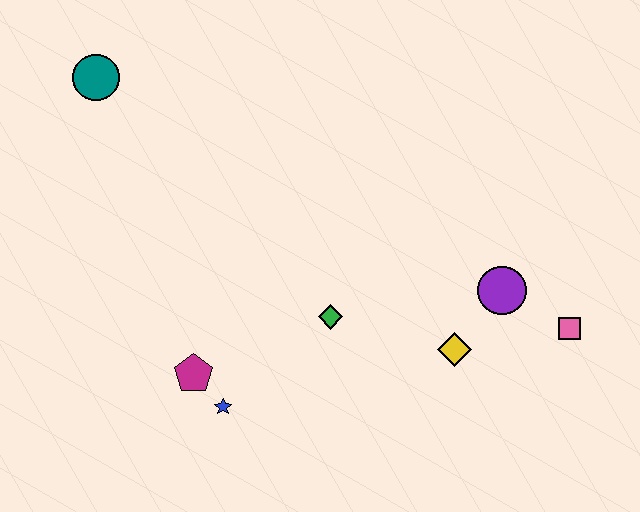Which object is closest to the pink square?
The purple circle is closest to the pink square.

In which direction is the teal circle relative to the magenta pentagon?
The teal circle is above the magenta pentagon.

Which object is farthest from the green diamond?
The teal circle is farthest from the green diamond.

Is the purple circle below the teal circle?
Yes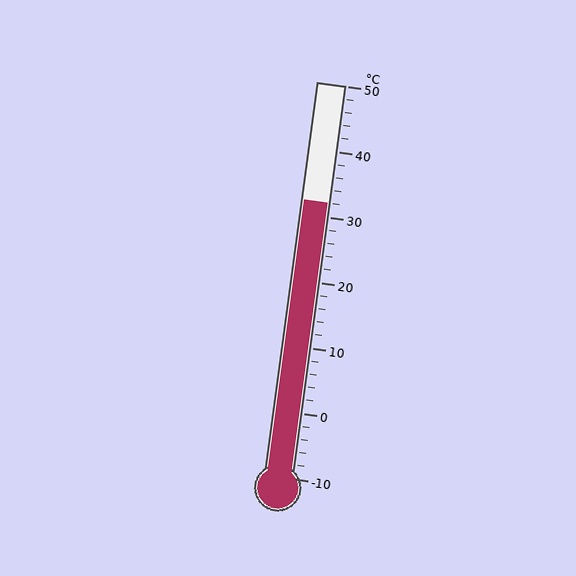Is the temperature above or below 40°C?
The temperature is below 40°C.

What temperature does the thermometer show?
The thermometer shows approximately 32°C.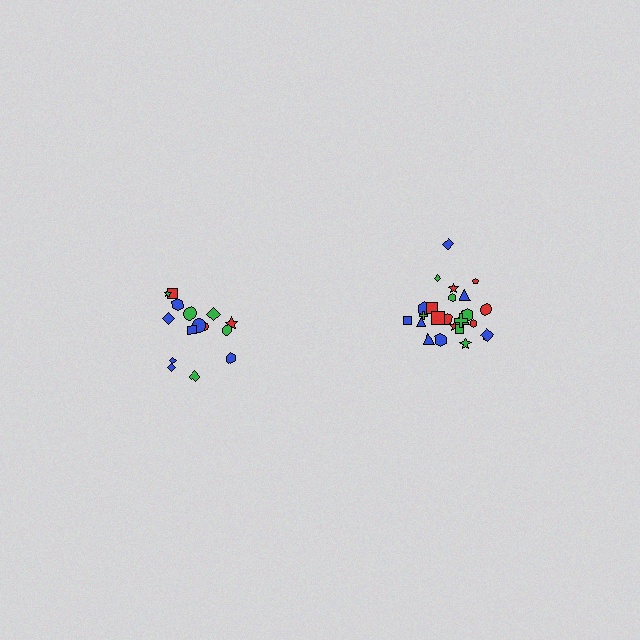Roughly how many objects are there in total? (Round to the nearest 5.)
Roughly 40 objects in total.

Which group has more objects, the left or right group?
The right group.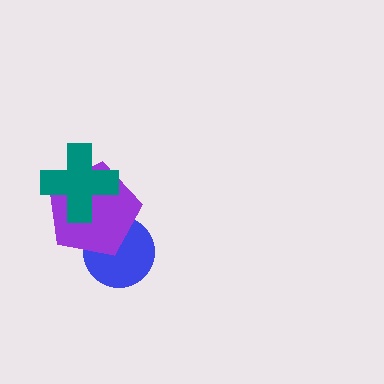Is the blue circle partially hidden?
Yes, it is partially covered by another shape.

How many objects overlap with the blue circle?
1 object overlaps with the blue circle.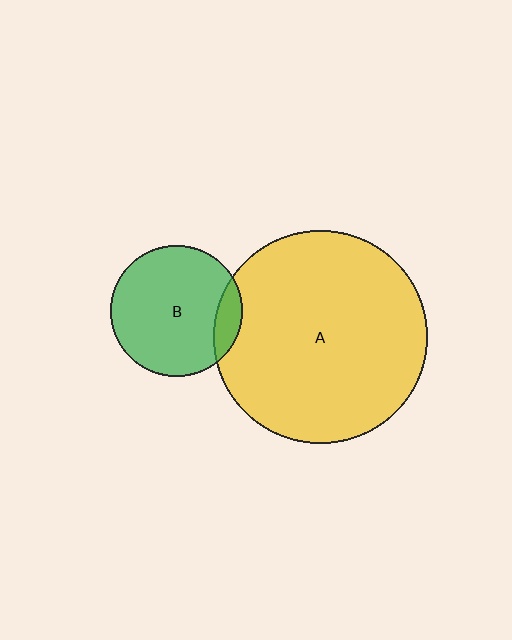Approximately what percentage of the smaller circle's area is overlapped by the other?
Approximately 10%.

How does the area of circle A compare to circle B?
Approximately 2.6 times.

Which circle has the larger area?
Circle A (yellow).